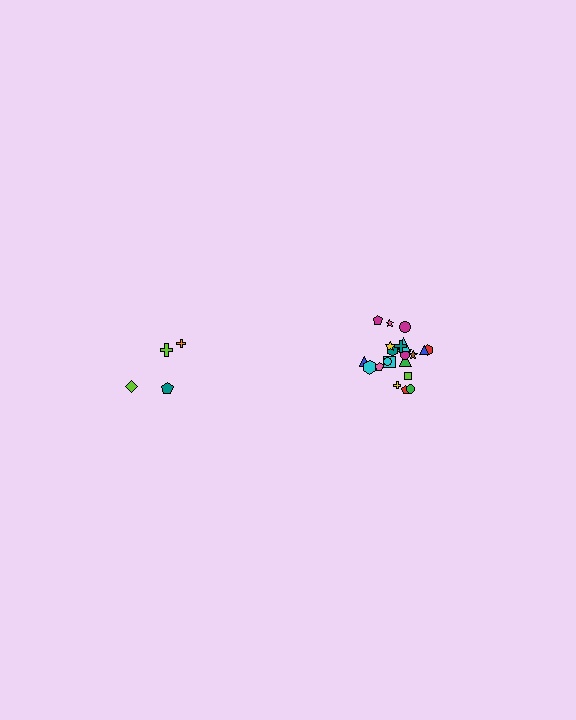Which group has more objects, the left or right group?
The right group.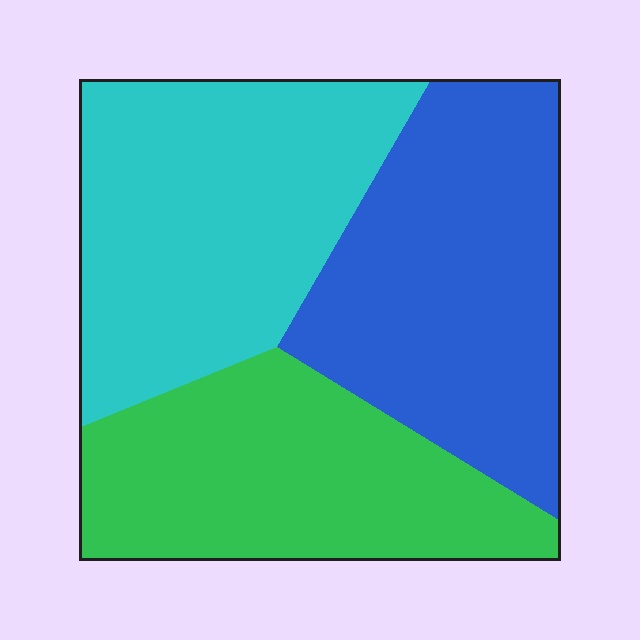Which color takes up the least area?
Green, at roughly 30%.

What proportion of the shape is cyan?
Cyan covers 35% of the shape.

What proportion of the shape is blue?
Blue takes up between a third and a half of the shape.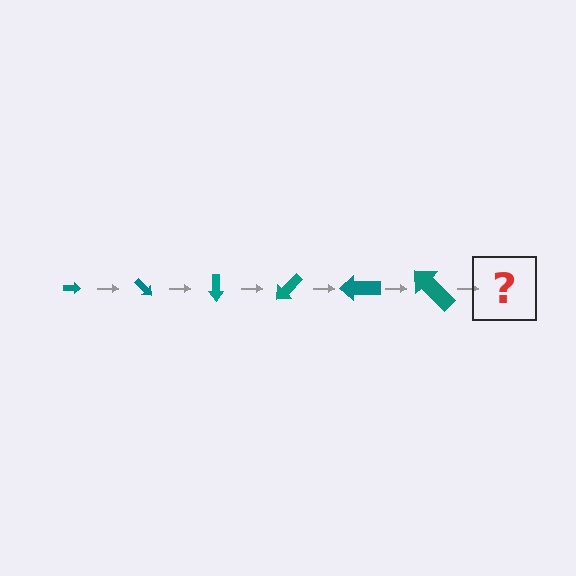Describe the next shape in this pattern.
It should be an arrow, larger than the previous one and rotated 270 degrees from the start.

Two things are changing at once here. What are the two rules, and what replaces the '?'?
The two rules are that the arrow grows larger each step and it rotates 45 degrees each step. The '?' should be an arrow, larger than the previous one and rotated 270 degrees from the start.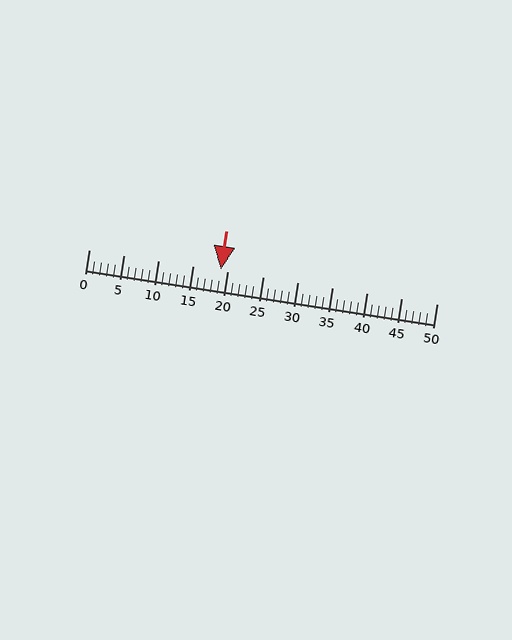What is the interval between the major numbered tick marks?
The major tick marks are spaced 5 units apart.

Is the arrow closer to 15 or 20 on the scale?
The arrow is closer to 20.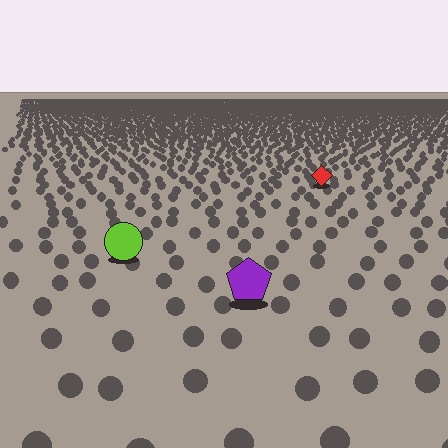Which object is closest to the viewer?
The purple pentagon is closest. The texture marks near it are larger and more spread out.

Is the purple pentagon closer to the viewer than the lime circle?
Yes. The purple pentagon is closer — you can tell from the texture gradient: the ground texture is coarser near it.